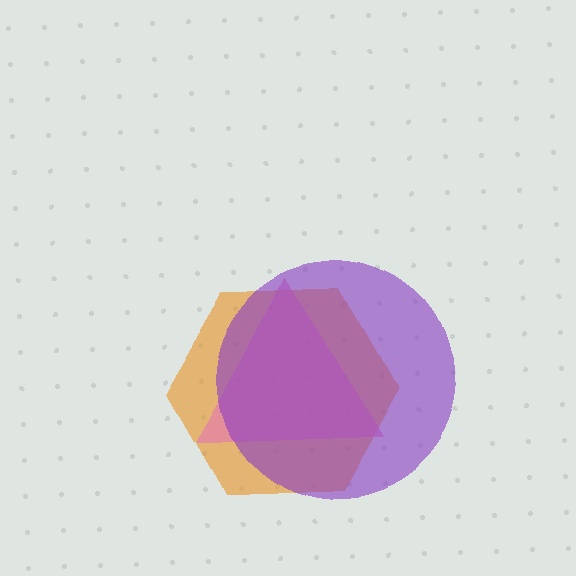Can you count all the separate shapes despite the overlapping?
Yes, there are 3 separate shapes.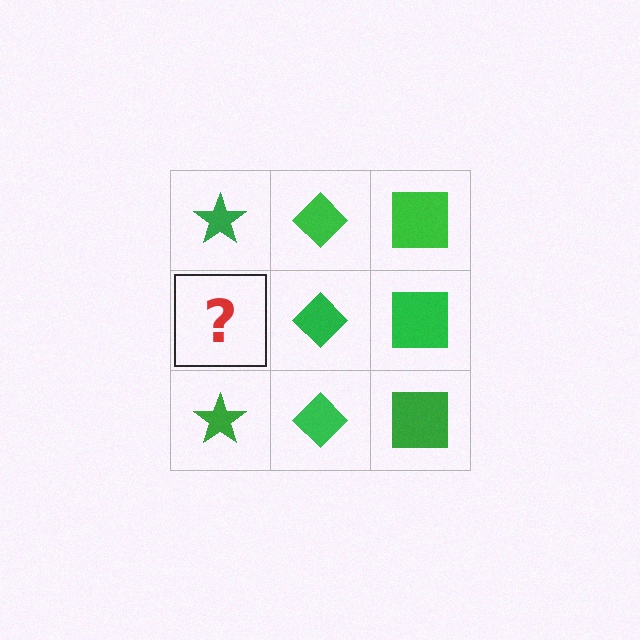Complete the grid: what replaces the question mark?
The question mark should be replaced with a green star.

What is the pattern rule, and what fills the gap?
The rule is that each column has a consistent shape. The gap should be filled with a green star.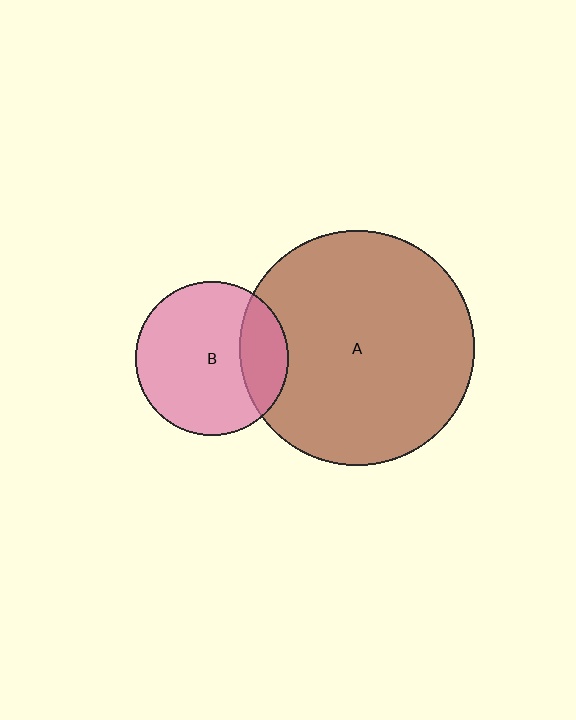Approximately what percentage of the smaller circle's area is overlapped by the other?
Approximately 25%.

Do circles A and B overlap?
Yes.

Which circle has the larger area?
Circle A (brown).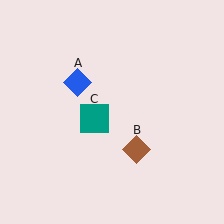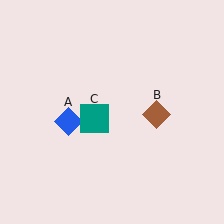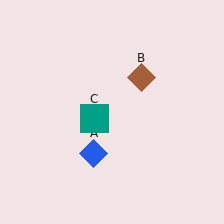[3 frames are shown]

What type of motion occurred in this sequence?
The blue diamond (object A), brown diamond (object B) rotated counterclockwise around the center of the scene.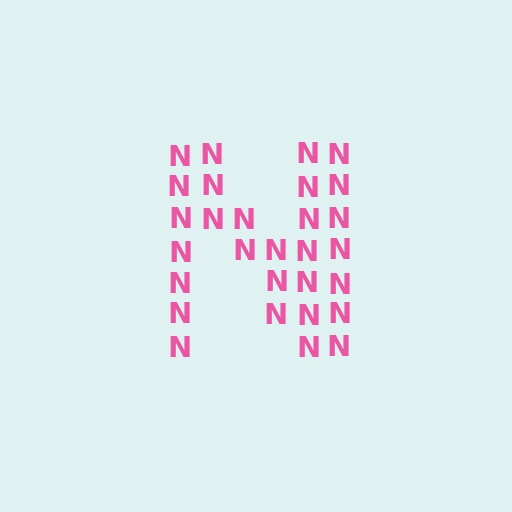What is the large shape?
The large shape is the letter N.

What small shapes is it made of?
It is made of small letter N's.